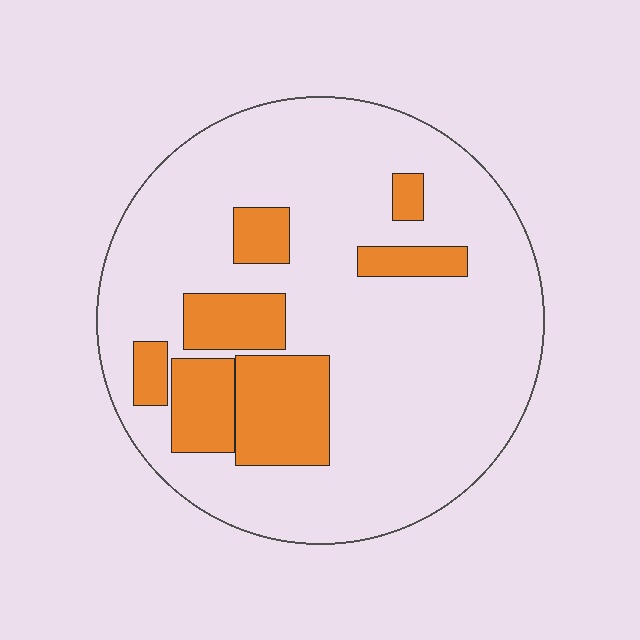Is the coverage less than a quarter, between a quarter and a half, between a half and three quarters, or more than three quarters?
Less than a quarter.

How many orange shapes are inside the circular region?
7.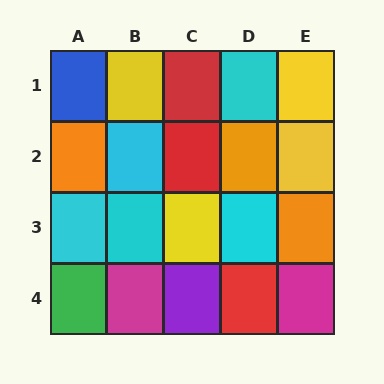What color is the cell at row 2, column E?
Yellow.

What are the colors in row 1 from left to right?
Blue, yellow, red, cyan, yellow.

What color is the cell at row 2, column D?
Orange.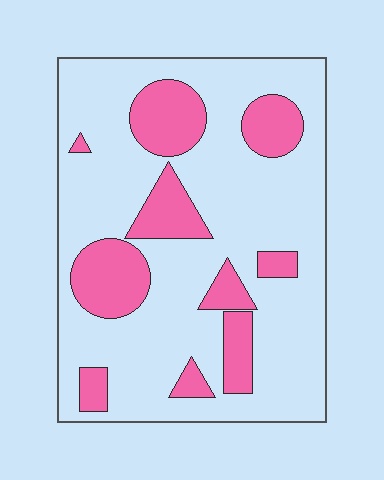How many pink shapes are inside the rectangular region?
10.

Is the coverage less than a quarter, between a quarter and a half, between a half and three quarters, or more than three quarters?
Less than a quarter.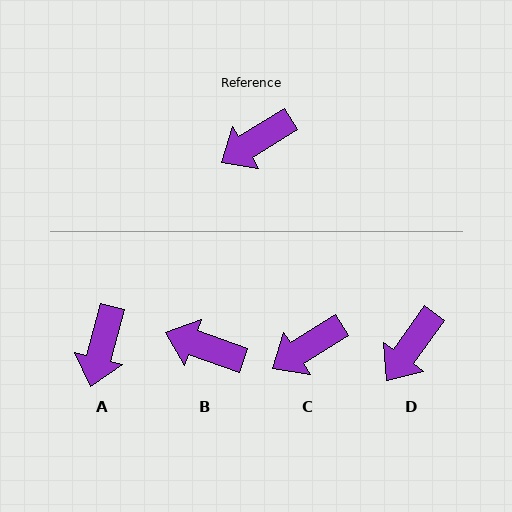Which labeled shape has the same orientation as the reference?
C.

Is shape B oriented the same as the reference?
No, it is off by about 52 degrees.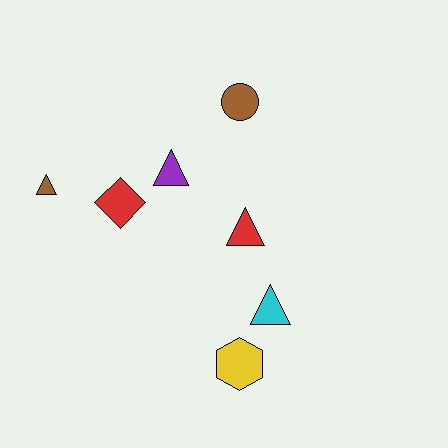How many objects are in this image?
There are 7 objects.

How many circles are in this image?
There is 1 circle.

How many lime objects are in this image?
There are no lime objects.